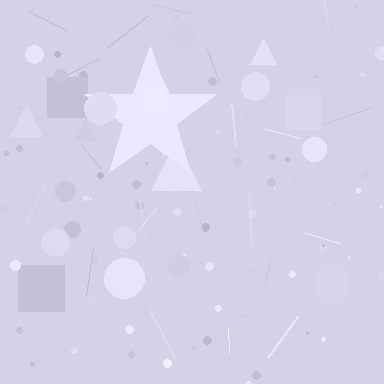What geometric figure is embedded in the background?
A star is embedded in the background.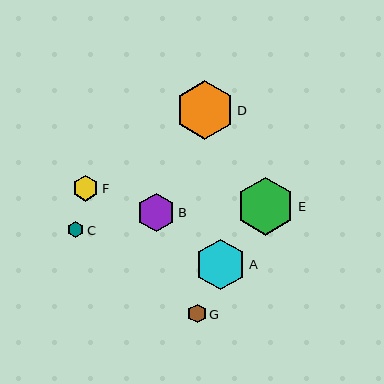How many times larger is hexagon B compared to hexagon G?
Hexagon B is approximately 2.1 times the size of hexagon G.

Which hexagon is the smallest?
Hexagon C is the smallest with a size of approximately 16 pixels.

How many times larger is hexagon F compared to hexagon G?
Hexagon F is approximately 1.4 times the size of hexagon G.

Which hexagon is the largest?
Hexagon D is the largest with a size of approximately 59 pixels.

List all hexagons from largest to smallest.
From largest to smallest: D, E, A, B, F, G, C.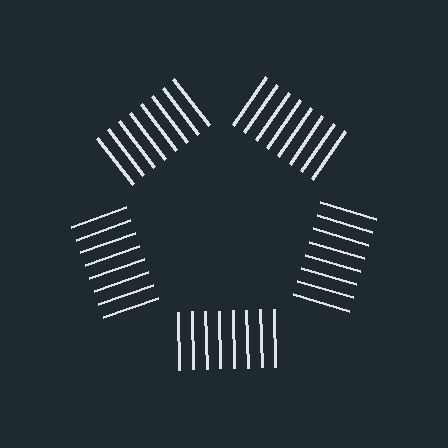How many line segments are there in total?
40 — 8 along each of the 5 edges.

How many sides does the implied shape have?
5 sides — the line-ends trace a pentagon.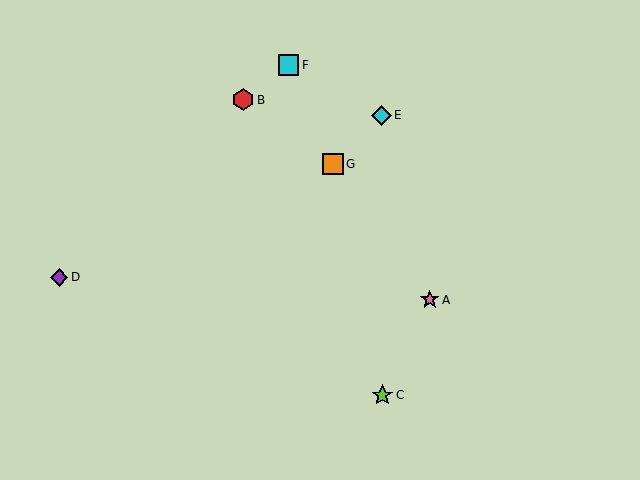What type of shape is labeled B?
Shape B is a red hexagon.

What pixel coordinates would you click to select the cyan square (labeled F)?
Click at (289, 65) to select the cyan square F.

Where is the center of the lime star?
The center of the lime star is at (382, 395).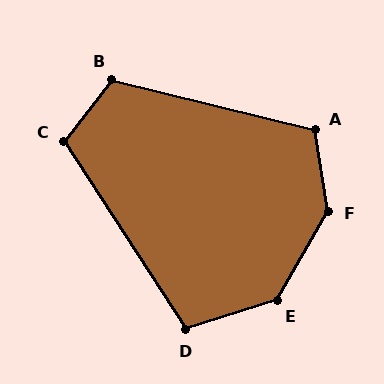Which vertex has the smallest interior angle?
D, at approximately 105 degrees.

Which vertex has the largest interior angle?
F, at approximately 141 degrees.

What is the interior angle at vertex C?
Approximately 109 degrees (obtuse).